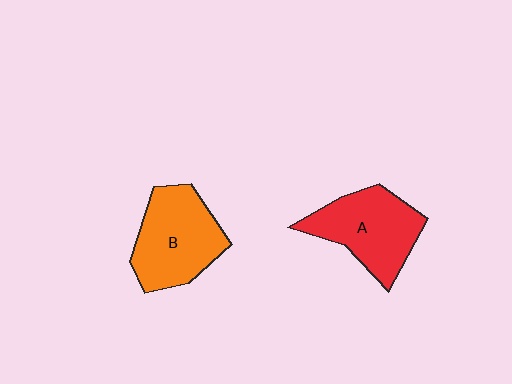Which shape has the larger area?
Shape B (orange).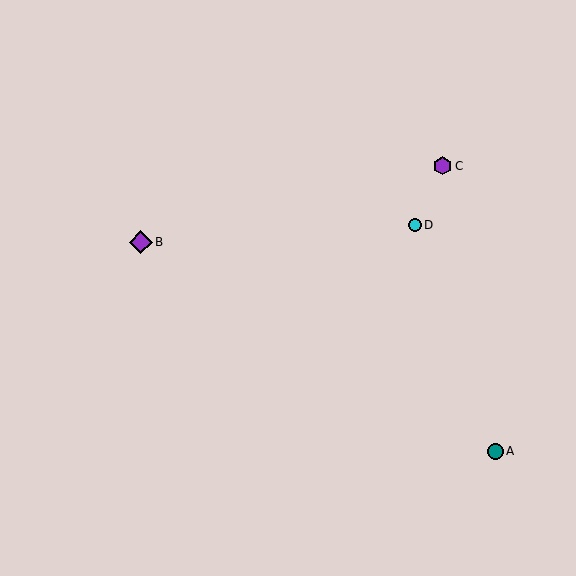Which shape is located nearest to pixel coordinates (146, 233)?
The purple diamond (labeled B) at (141, 242) is nearest to that location.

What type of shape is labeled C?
Shape C is a purple hexagon.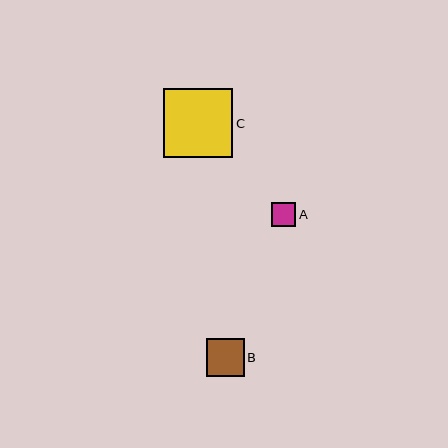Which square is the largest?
Square C is the largest with a size of approximately 69 pixels.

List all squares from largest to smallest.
From largest to smallest: C, B, A.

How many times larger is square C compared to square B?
Square C is approximately 1.8 times the size of square B.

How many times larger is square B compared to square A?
Square B is approximately 1.6 times the size of square A.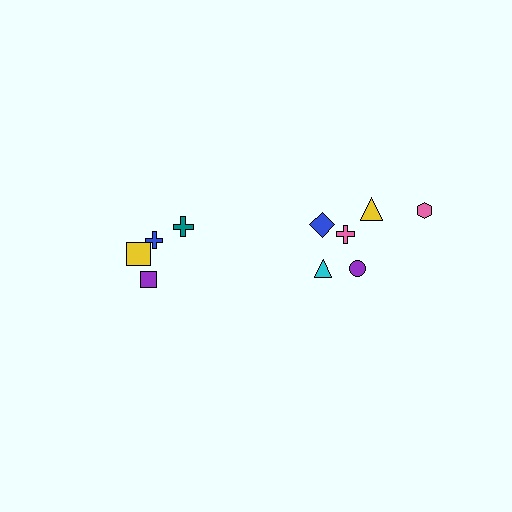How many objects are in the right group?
There are 6 objects.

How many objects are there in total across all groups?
There are 10 objects.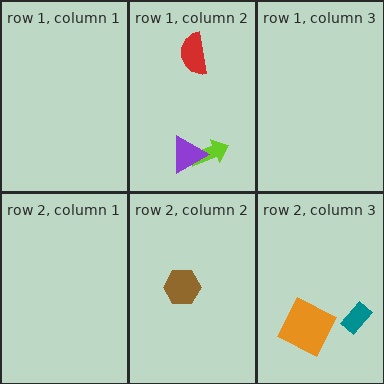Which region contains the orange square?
The row 2, column 3 region.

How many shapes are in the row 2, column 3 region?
2.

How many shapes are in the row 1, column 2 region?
3.